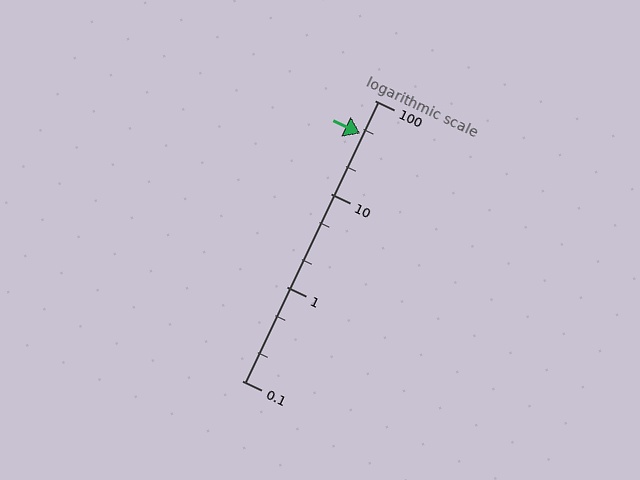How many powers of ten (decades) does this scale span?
The scale spans 3 decades, from 0.1 to 100.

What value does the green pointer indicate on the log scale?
The pointer indicates approximately 44.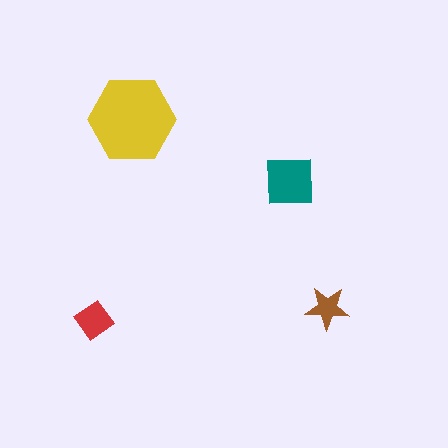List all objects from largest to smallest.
The yellow hexagon, the teal square, the red diamond, the brown star.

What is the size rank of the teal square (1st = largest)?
2nd.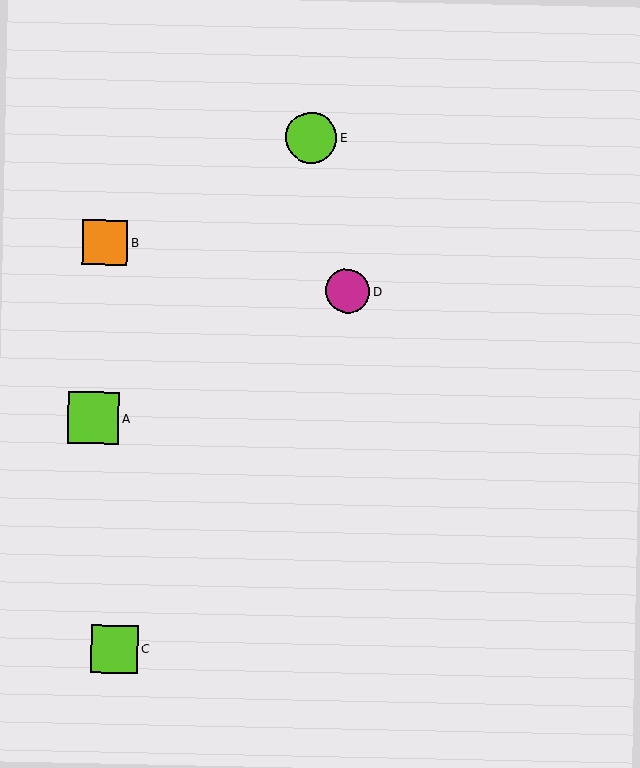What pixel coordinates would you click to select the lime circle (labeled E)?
Click at (311, 138) to select the lime circle E.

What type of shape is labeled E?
Shape E is a lime circle.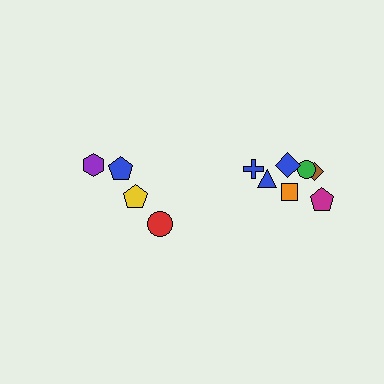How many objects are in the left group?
There are 4 objects.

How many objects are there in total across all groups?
There are 11 objects.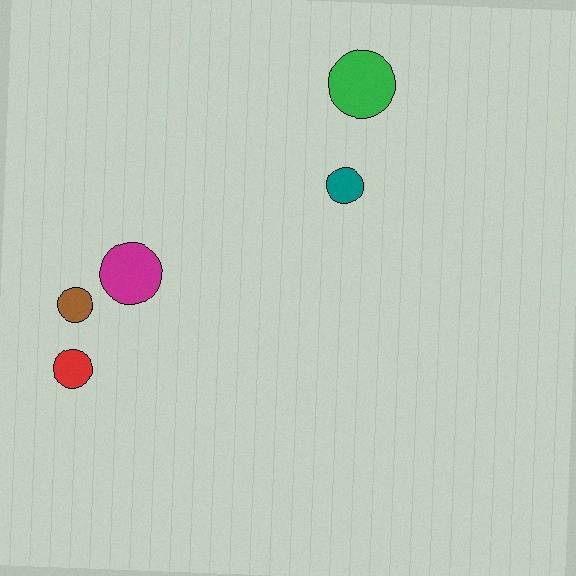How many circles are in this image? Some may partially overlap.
There are 5 circles.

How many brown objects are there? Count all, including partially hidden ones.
There is 1 brown object.